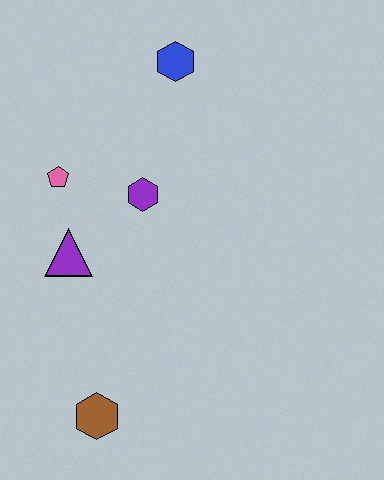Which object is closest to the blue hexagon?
The purple hexagon is closest to the blue hexagon.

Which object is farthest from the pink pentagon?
The brown hexagon is farthest from the pink pentagon.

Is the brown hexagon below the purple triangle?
Yes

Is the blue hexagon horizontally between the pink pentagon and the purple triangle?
No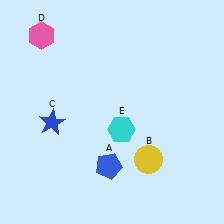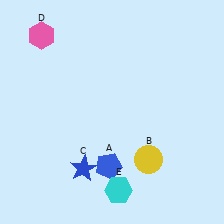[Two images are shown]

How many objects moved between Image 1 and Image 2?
2 objects moved between the two images.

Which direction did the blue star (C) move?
The blue star (C) moved down.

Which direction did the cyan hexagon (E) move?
The cyan hexagon (E) moved down.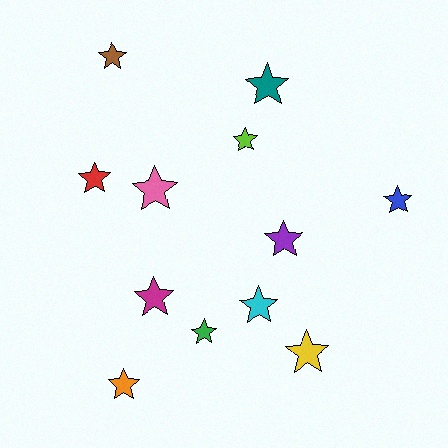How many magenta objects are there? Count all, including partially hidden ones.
There is 1 magenta object.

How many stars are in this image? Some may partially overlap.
There are 12 stars.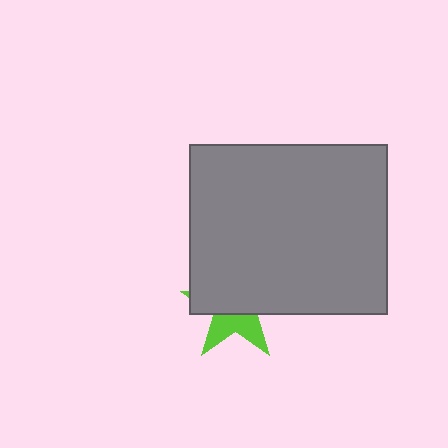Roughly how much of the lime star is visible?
A small part of it is visible (roughly 38%).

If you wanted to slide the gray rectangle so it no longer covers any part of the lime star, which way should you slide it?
Slide it up — that is the most direct way to separate the two shapes.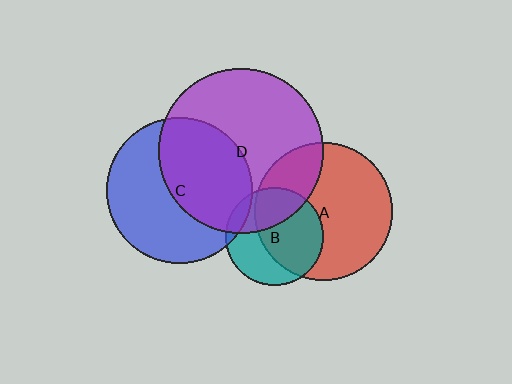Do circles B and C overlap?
Yes.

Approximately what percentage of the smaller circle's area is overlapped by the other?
Approximately 10%.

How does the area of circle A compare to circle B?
Approximately 2.0 times.